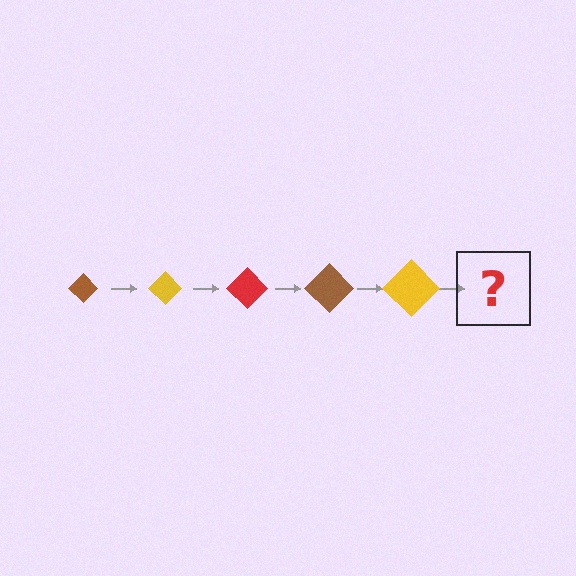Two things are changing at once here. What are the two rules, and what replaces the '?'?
The two rules are that the diamond grows larger each step and the color cycles through brown, yellow, and red. The '?' should be a red diamond, larger than the previous one.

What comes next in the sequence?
The next element should be a red diamond, larger than the previous one.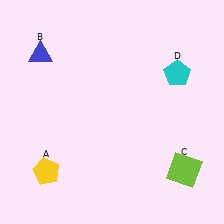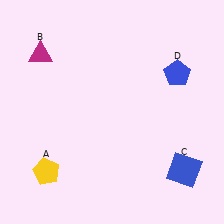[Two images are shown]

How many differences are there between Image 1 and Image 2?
There are 3 differences between the two images.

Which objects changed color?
B changed from blue to magenta. C changed from lime to blue. D changed from cyan to blue.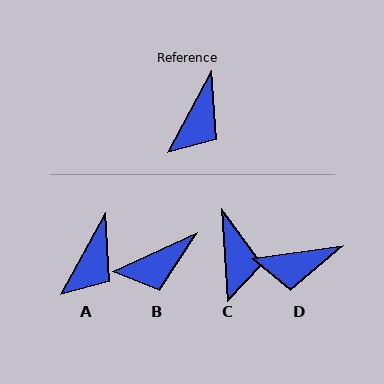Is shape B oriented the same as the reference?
No, it is off by about 37 degrees.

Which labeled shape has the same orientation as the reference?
A.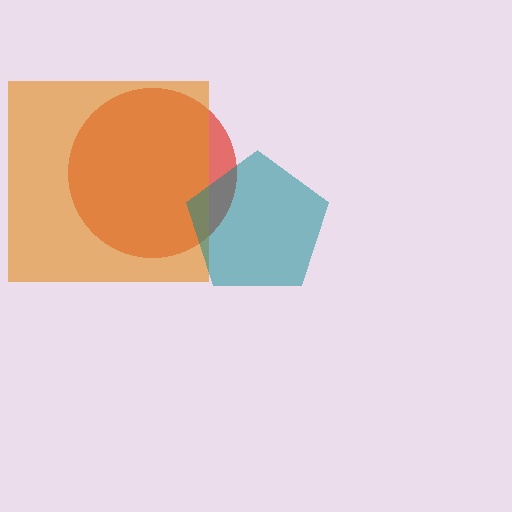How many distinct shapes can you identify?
There are 3 distinct shapes: a red circle, an orange square, a teal pentagon.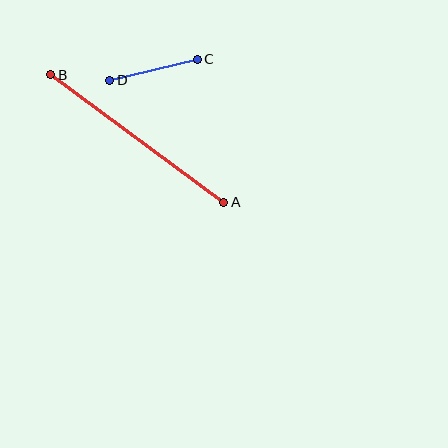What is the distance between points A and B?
The distance is approximately 215 pixels.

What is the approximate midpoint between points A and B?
The midpoint is at approximately (137, 139) pixels.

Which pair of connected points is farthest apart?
Points A and B are farthest apart.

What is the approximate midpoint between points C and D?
The midpoint is at approximately (153, 70) pixels.